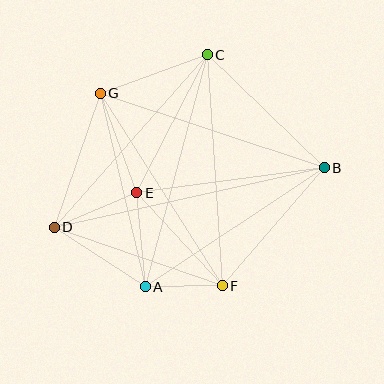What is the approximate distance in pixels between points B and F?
The distance between B and F is approximately 156 pixels.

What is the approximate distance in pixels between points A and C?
The distance between A and C is approximately 240 pixels.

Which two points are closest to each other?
Points A and F are closest to each other.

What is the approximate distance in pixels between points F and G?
The distance between F and G is approximately 228 pixels.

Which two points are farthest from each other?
Points B and D are farthest from each other.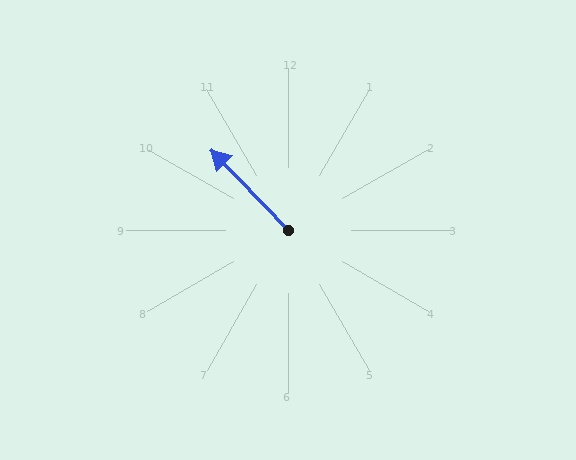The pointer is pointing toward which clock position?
Roughly 11 o'clock.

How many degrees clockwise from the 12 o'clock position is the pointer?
Approximately 316 degrees.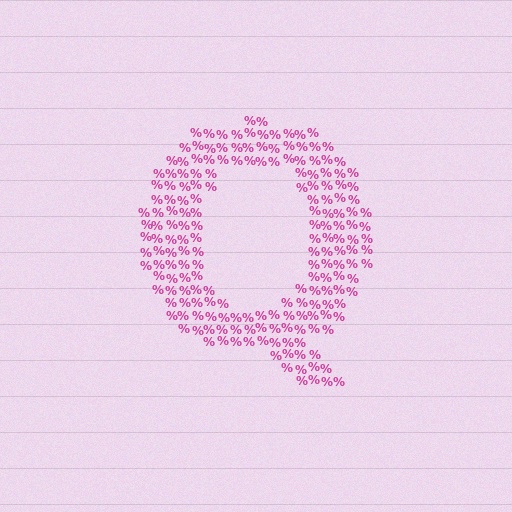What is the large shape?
The large shape is the letter Q.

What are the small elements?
The small elements are percent signs.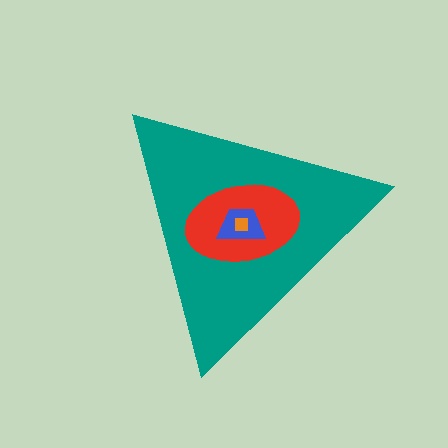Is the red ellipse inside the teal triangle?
Yes.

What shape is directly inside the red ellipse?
The blue trapezoid.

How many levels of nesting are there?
4.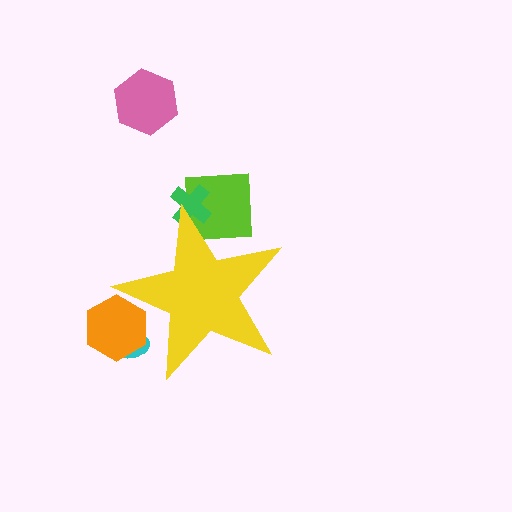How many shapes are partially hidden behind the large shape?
4 shapes are partially hidden.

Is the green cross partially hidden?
Yes, the green cross is partially hidden behind the yellow star.